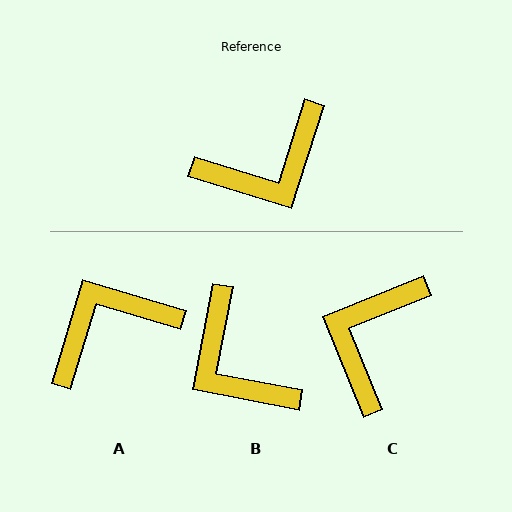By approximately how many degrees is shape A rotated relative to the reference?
Approximately 179 degrees clockwise.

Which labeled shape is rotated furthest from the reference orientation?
A, about 179 degrees away.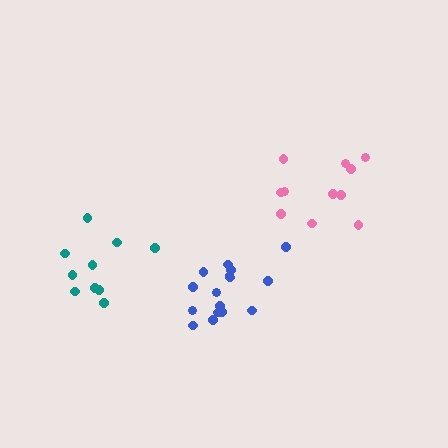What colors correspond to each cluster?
The clusters are colored: pink, teal, blue.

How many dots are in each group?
Group 1: 11 dots, Group 2: 10 dots, Group 3: 16 dots (37 total).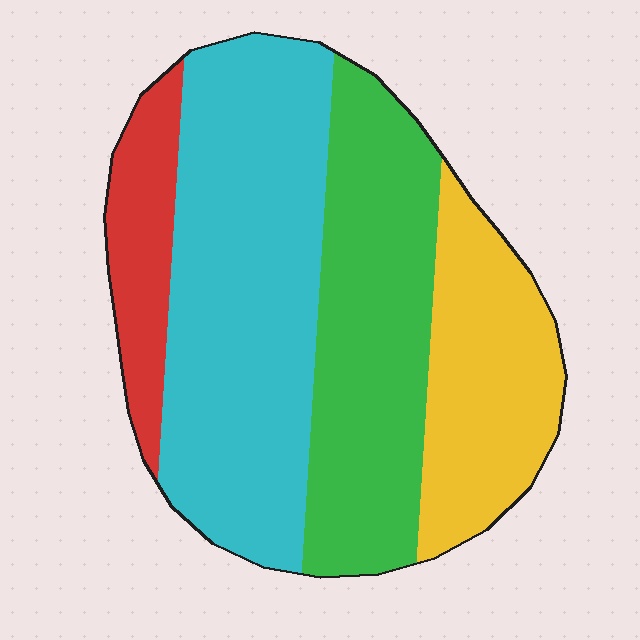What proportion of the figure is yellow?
Yellow covers 20% of the figure.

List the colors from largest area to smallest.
From largest to smallest: cyan, green, yellow, red.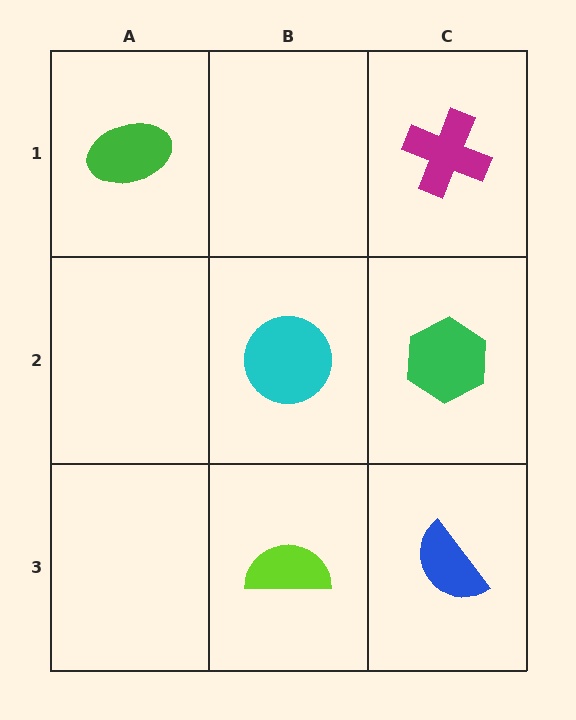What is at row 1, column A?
A green ellipse.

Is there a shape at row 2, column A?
No, that cell is empty.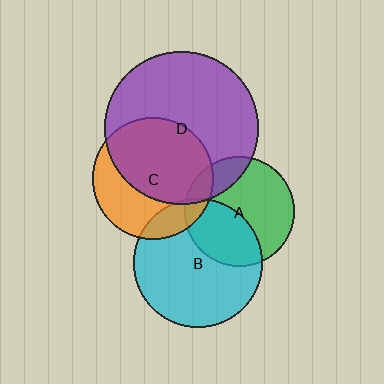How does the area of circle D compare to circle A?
Approximately 2.0 times.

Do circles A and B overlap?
Yes.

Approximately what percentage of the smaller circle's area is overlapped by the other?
Approximately 40%.